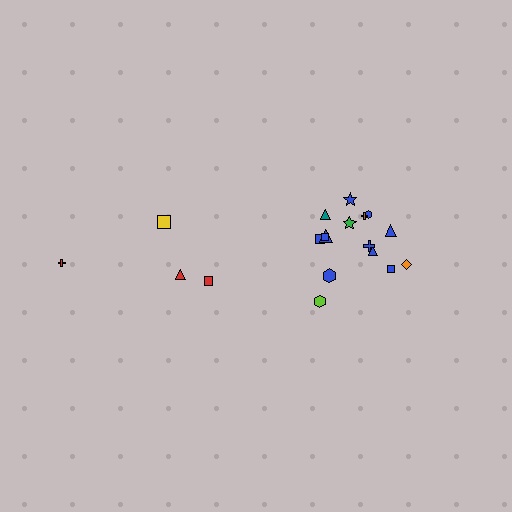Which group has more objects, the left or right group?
The right group.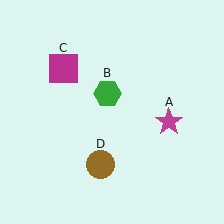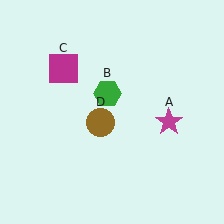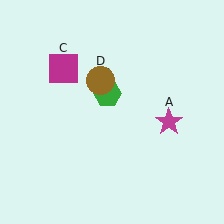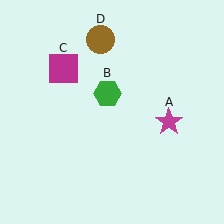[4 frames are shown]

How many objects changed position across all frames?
1 object changed position: brown circle (object D).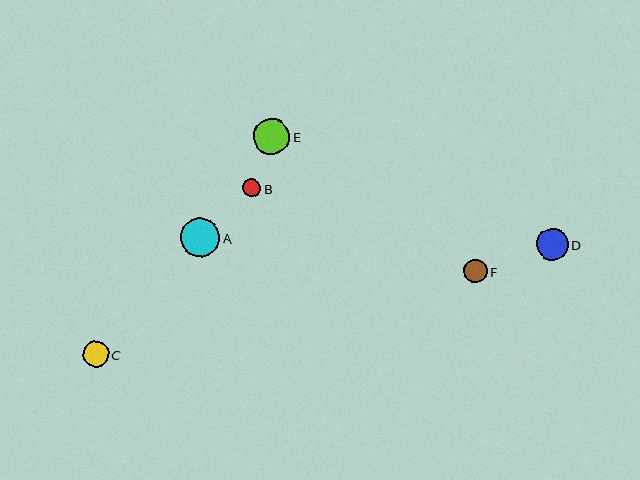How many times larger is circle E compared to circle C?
Circle E is approximately 1.4 times the size of circle C.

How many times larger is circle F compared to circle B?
Circle F is approximately 1.3 times the size of circle B.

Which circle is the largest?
Circle A is the largest with a size of approximately 39 pixels.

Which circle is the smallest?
Circle B is the smallest with a size of approximately 18 pixels.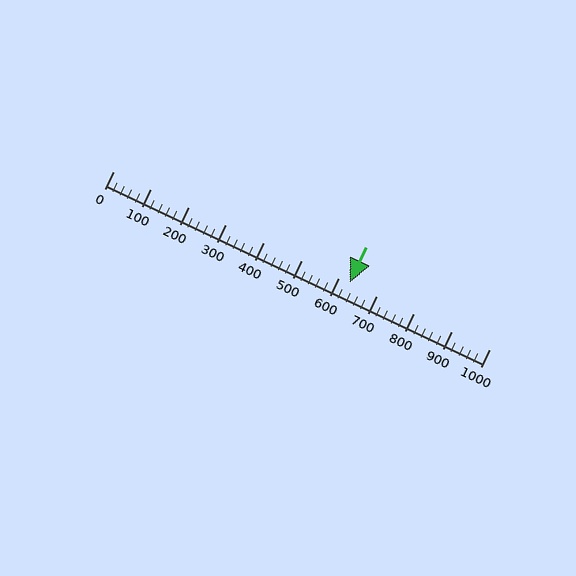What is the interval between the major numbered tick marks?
The major tick marks are spaced 100 units apart.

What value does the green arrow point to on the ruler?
The green arrow points to approximately 628.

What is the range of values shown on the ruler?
The ruler shows values from 0 to 1000.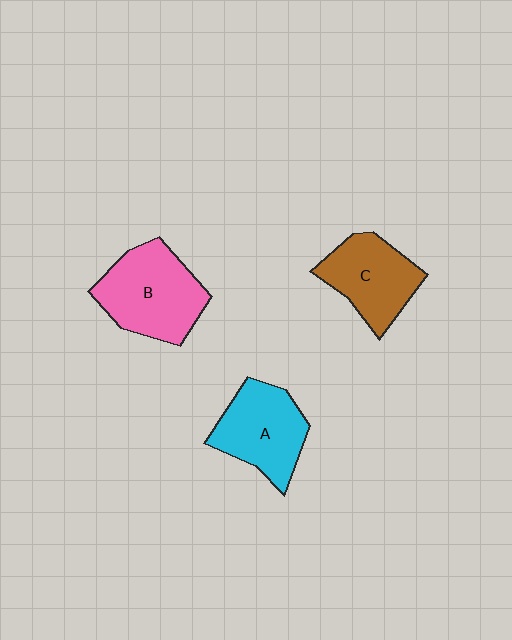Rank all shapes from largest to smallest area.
From largest to smallest: B (pink), A (cyan), C (brown).